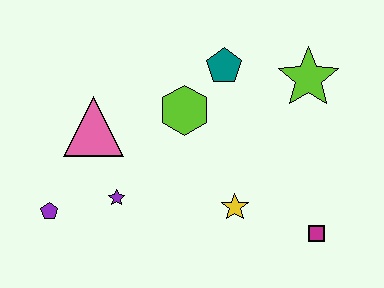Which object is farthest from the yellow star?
The purple pentagon is farthest from the yellow star.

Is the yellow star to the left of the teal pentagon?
No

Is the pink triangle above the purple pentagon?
Yes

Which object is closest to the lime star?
The teal pentagon is closest to the lime star.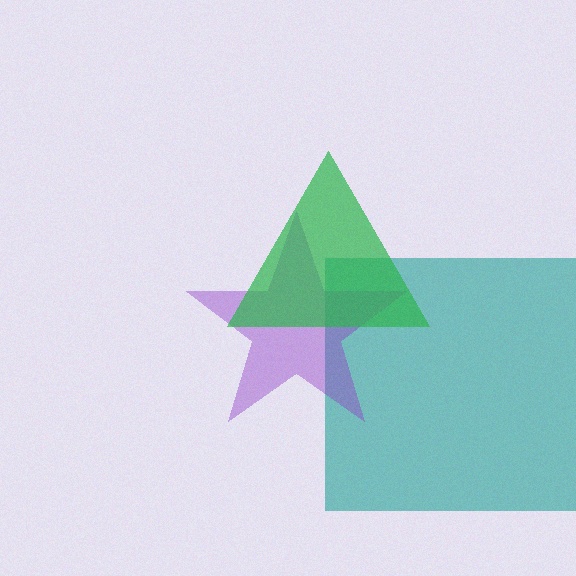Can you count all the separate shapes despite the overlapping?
Yes, there are 3 separate shapes.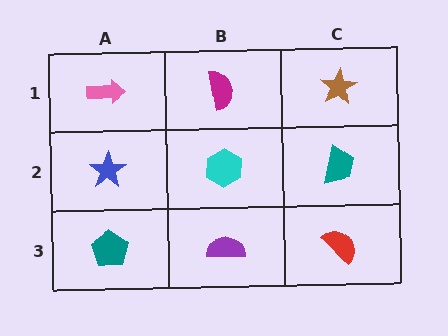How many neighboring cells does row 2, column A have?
3.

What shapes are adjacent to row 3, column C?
A teal trapezoid (row 2, column C), a purple semicircle (row 3, column B).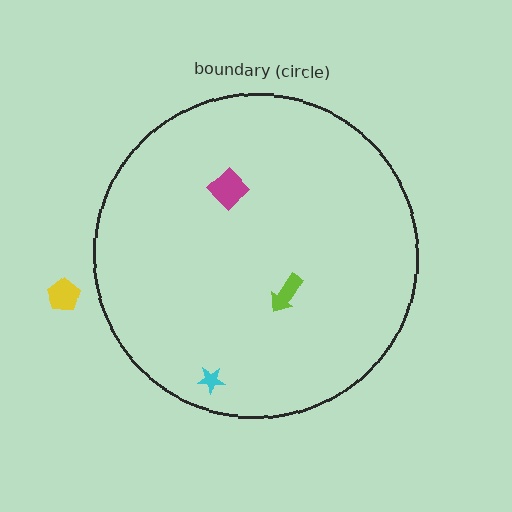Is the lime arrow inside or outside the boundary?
Inside.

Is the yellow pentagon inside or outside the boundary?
Outside.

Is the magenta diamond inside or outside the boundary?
Inside.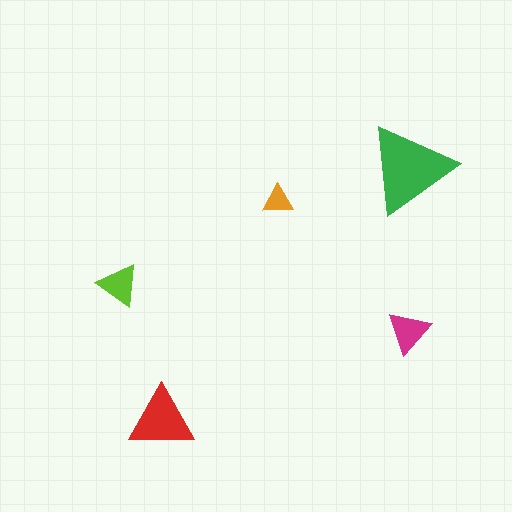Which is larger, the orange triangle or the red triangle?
The red one.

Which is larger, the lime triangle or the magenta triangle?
The magenta one.